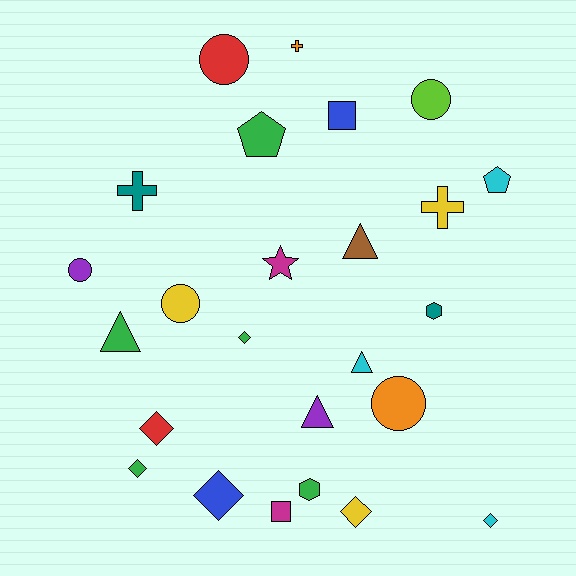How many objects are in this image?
There are 25 objects.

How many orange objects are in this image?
There are 2 orange objects.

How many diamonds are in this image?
There are 6 diamonds.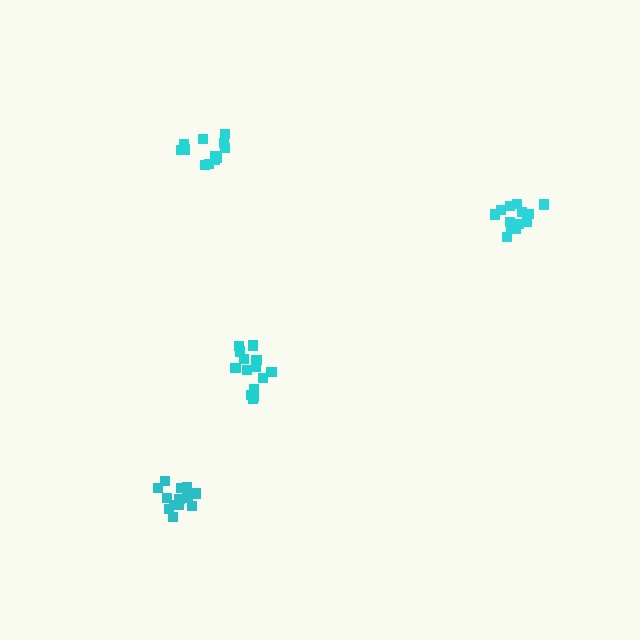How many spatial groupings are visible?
There are 4 spatial groupings.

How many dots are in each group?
Group 1: 15 dots, Group 2: 13 dots, Group 3: 12 dots, Group 4: 14 dots (54 total).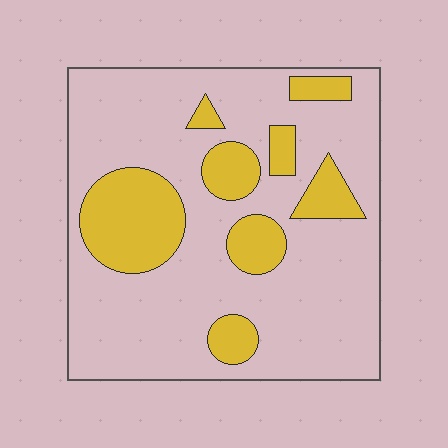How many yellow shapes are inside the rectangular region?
8.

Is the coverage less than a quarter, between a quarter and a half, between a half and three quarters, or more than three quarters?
Less than a quarter.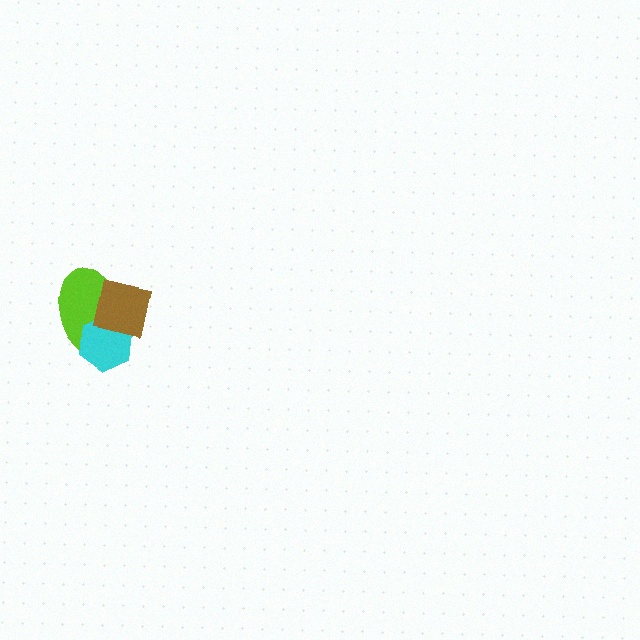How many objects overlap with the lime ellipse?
2 objects overlap with the lime ellipse.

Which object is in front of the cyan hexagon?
The brown square is in front of the cyan hexagon.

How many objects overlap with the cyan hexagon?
2 objects overlap with the cyan hexagon.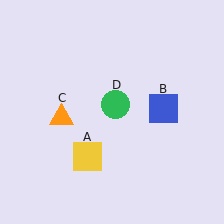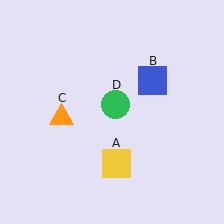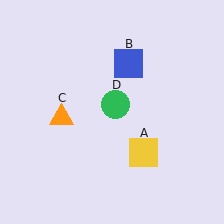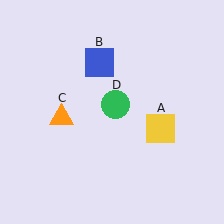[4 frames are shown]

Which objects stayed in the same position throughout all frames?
Orange triangle (object C) and green circle (object D) remained stationary.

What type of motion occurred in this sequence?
The yellow square (object A), blue square (object B) rotated counterclockwise around the center of the scene.